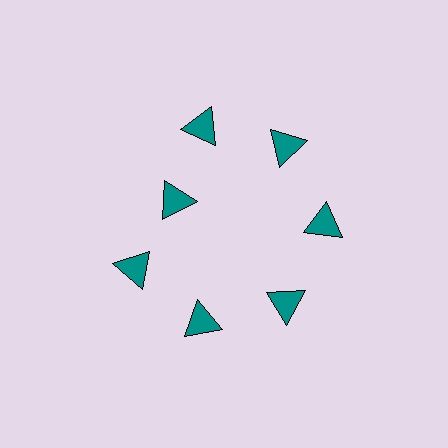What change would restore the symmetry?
The symmetry would be restored by moving it outward, back onto the ring so that all 7 triangles sit at equal angles and equal distance from the center.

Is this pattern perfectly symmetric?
No. The 7 teal triangles are arranged in a ring, but one element near the 10 o'clock position is pulled inward toward the center, breaking the 7-fold rotational symmetry.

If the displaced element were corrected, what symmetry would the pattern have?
It would have 7-fold rotational symmetry — the pattern would map onto itself every 51 degrees.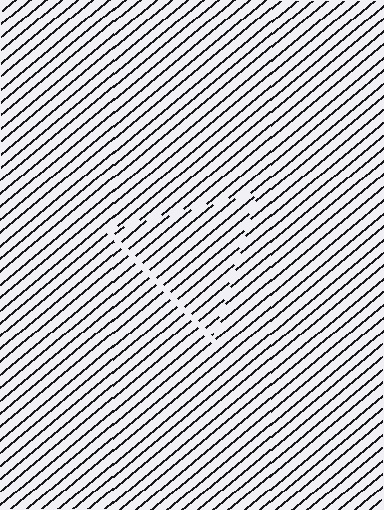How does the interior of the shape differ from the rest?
The interior of the shape contains the same grating, shifted by half a period — the contour is defined by the phase discontinuity where line-ends from the inner and outer gratings abut.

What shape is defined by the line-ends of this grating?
An illusory triangle. The interior of the shape contains the same grating, shifted by half a period — the contour is defined by the phase discontinuity where line-ends from the inner and outer gratings abut.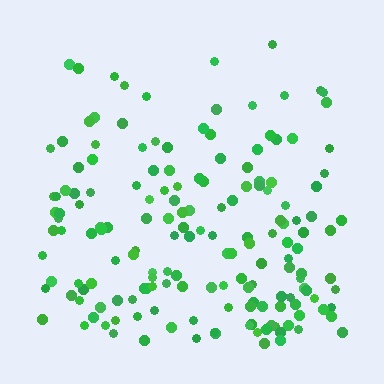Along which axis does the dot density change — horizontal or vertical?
Vertical.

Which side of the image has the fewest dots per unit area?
The top.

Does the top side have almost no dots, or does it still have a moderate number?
Still a moderate number, just noticeably fewer than the bottom.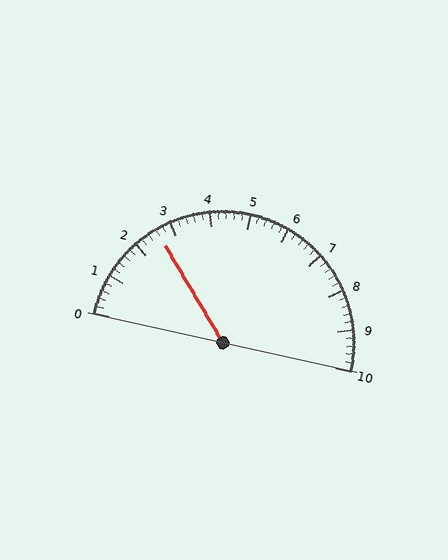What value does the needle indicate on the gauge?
The needle indicates approximately 2.6.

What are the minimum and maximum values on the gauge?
The gauge ranges from 0 to 10.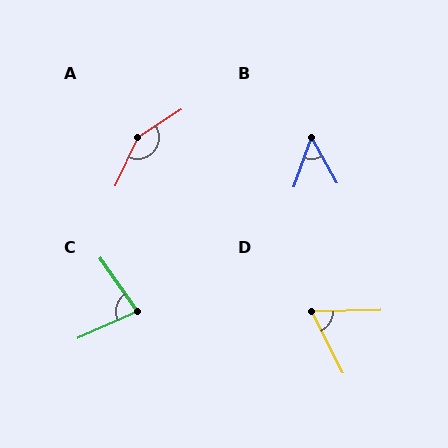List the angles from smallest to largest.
B (48°), D (64°), C (79°), A (147°).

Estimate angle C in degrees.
Approximately 79 degrees.